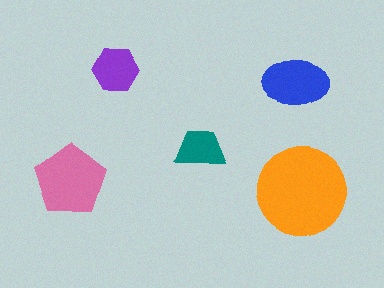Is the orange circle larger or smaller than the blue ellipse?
Larger.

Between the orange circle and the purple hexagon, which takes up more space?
The orange circle.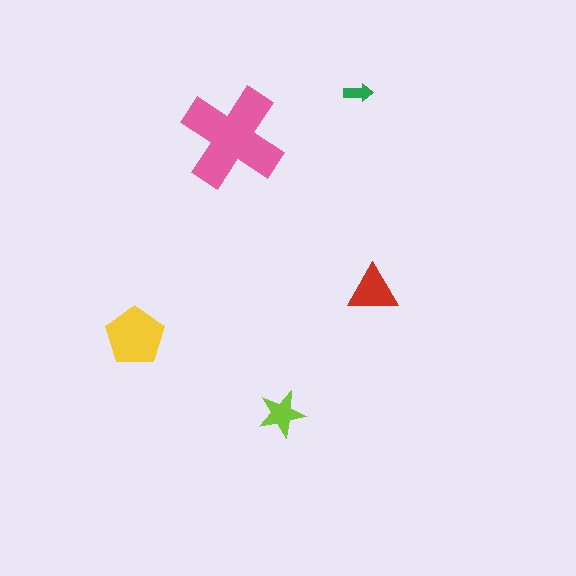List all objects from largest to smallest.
The pink cross, the yellow pentagon, the red triangle, the lime star, the green arrow.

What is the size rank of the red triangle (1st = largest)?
3rd.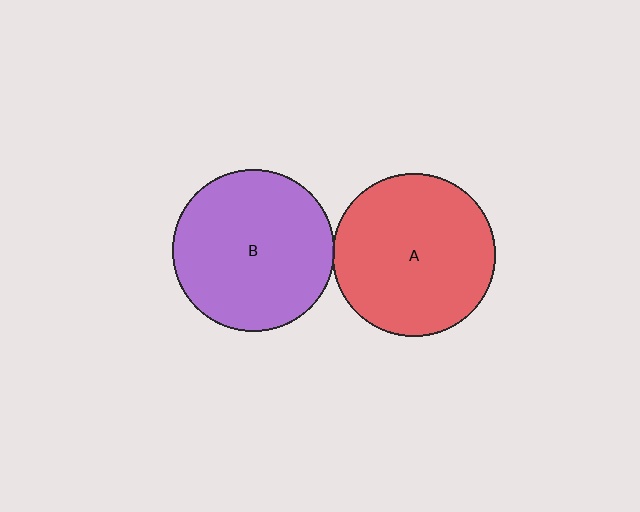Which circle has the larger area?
Circle A (red).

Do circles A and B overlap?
Yes.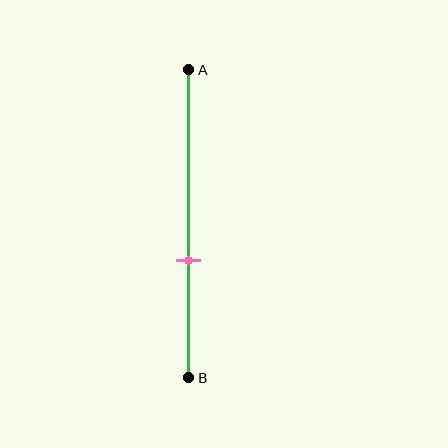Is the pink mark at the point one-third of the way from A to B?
No, the mark is at about 60% from A, not at the 33% one-third point.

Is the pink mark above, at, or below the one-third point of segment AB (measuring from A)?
The pink mark is below the one-third point of segment AB.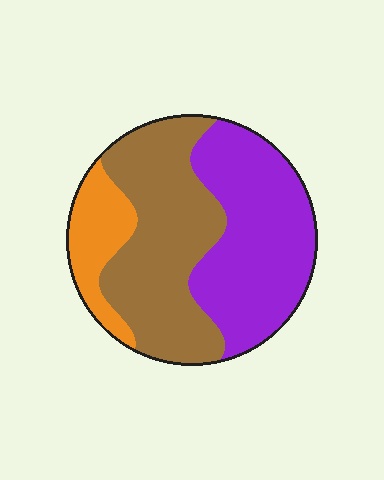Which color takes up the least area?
Orange, at roughly 15%.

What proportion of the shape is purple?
Purple takes up between a quarter and a half of the shape.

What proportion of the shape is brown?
Brown takes up about two fifths (2/5) of the shape.